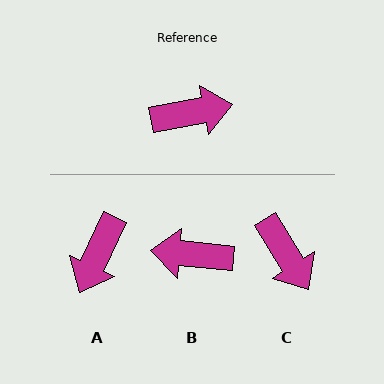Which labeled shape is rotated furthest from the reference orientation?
B, about 164 degrees away.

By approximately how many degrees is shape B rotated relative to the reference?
Approximately 164 degrees counter-clockwise.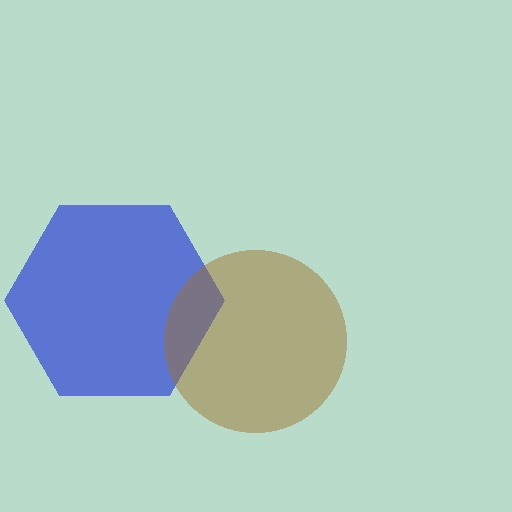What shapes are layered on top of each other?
The layered shapes are: a blue hexagon, a brown circle.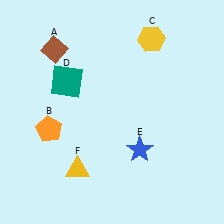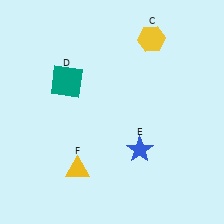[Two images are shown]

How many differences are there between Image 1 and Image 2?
There are 2 differences between the two images.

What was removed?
The brown diamond (A), the orange pentagon (B) were removed in Image 2.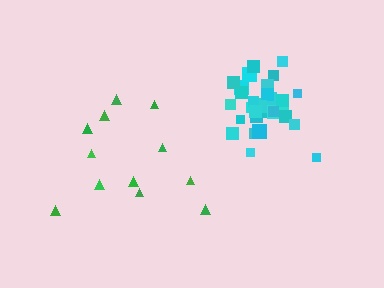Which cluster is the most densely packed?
Cyan.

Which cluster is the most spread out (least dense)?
Green.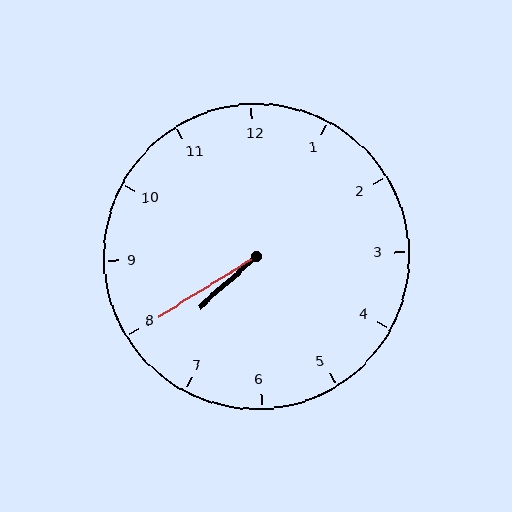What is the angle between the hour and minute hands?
Approximately 10 degrees.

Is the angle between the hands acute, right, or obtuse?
It is acute.